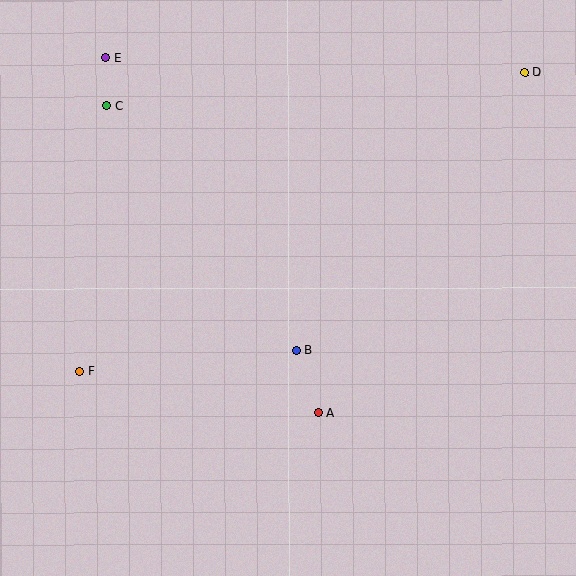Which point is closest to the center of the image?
Point B at (296, 350) is closest to the center.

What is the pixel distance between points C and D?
The distance between C and D is 420 pixels.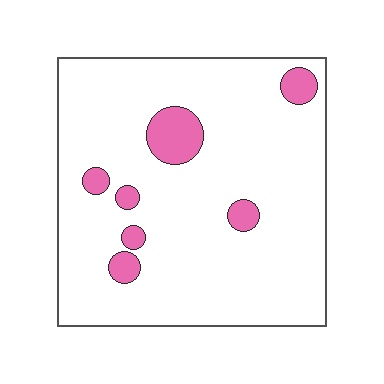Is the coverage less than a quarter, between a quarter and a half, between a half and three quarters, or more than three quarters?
Less than a quarter.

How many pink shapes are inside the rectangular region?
7.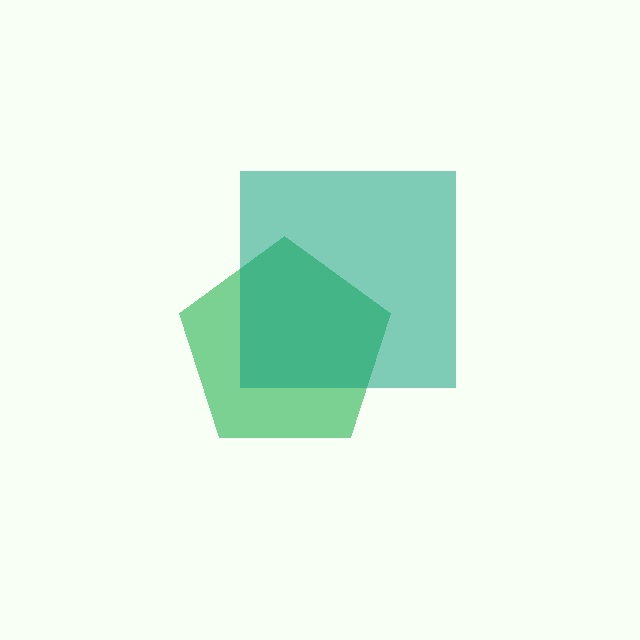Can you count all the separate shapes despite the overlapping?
Yes, there are 2 separate shapes.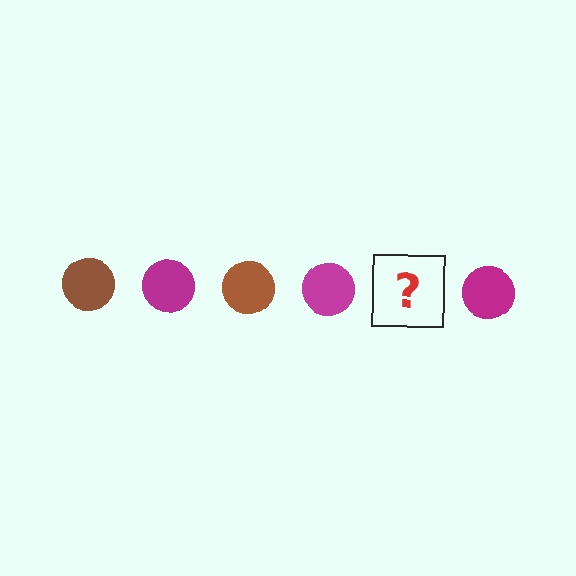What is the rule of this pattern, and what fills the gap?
The rule is that the pattern cycles through brown, magenta circles. The gap should be filled with a brown circle.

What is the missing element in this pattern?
The missing element is a brown circle.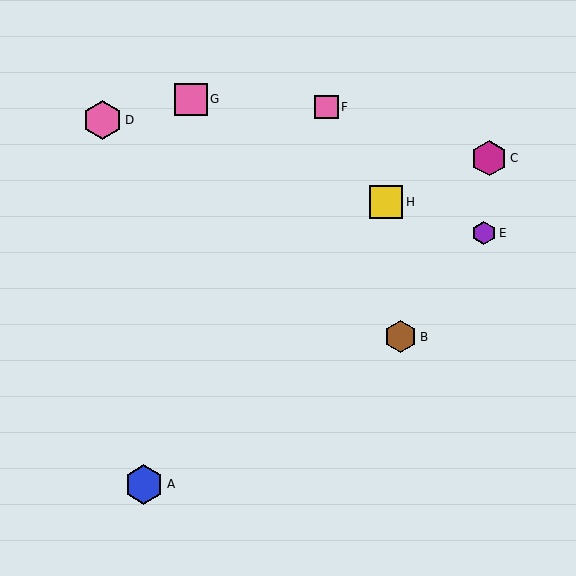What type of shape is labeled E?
Shape E is a purple hexagon.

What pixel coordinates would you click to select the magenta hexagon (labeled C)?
Click at (489, 158) to select the magenta hexagon C.